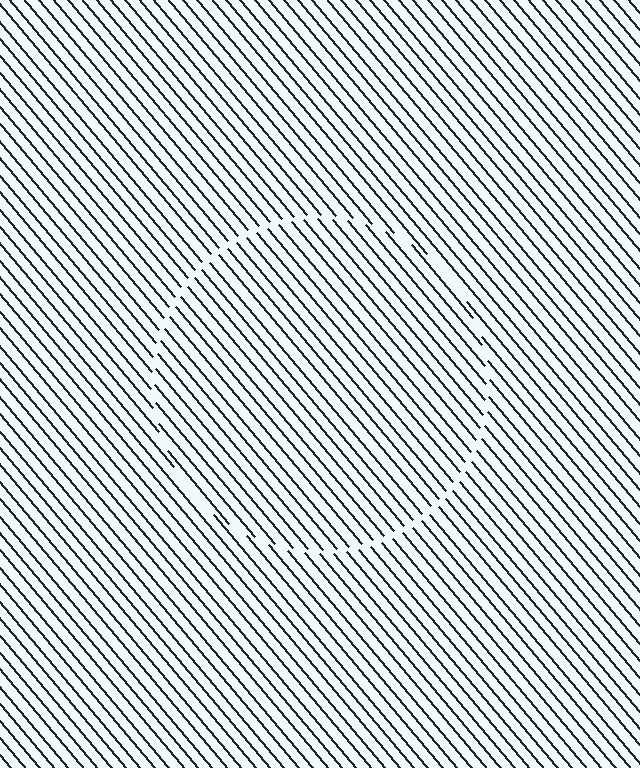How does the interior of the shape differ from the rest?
The interior of the shape contains the same grating, shifted by half a period — the contour is defined by the phase discontinuity where line-ends from the inner and outer gratings abut.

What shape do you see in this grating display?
An illusory circle. The interior of the shape contains the same grating, shifted by half a period — the contour is defined by the phase discontinuity where line-ends from the inner and outer gratings abut.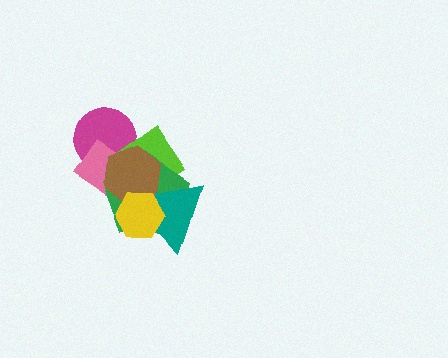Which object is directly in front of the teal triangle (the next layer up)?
The brown hexagon is directly in front of the teal triangle.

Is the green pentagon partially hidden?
Yes, it is partially covered by another shape.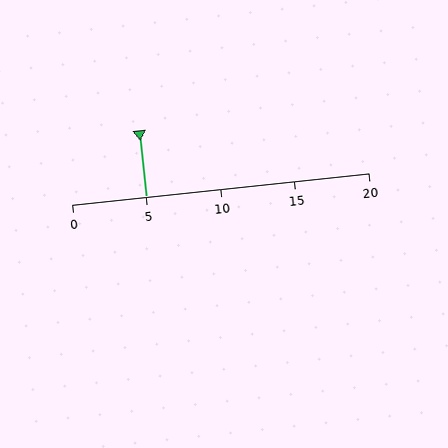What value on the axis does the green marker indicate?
The marker indicates approximately 5.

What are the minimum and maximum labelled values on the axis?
The axis runs from 0 to 20.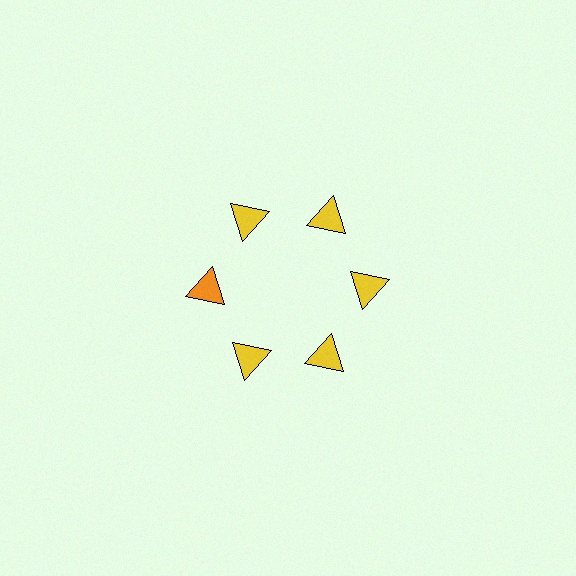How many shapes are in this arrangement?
There are 6 shapes arranged in a ring pattern.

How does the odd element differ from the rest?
It has a different color: orange instead of yellow.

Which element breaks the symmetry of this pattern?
The orange triangle at roughly the 9 o'clock position breaks the symmetry. All other shapes are yellow triangles.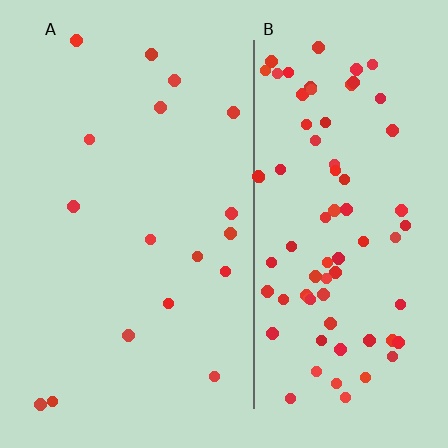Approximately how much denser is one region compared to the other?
Approximately 4.7× — region B over region A.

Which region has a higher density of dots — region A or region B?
B (the right).